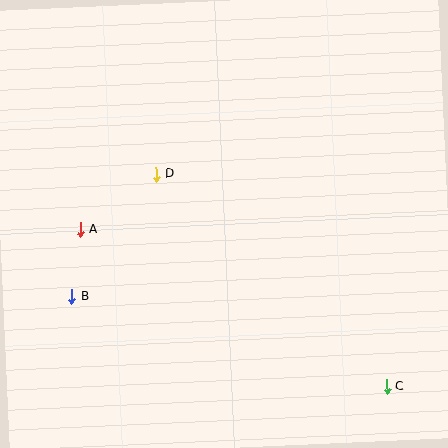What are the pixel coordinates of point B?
Point B is at (72, 297).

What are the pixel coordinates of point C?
Point C is at (387, 387).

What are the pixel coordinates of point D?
Point D is at (156, 174).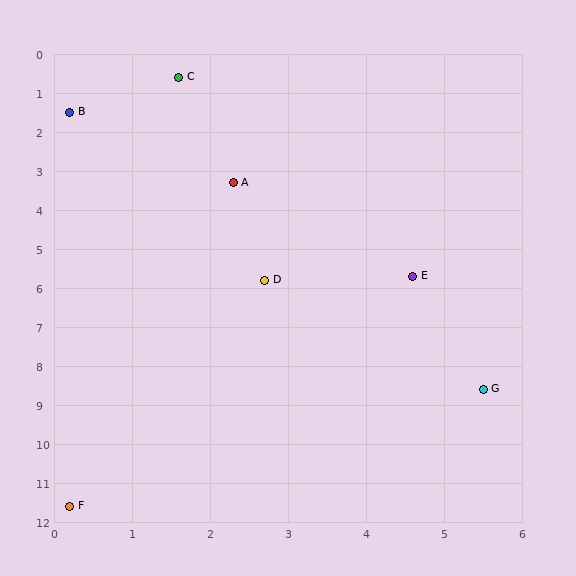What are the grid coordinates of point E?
Point E is at approximately (4.6, 5.7).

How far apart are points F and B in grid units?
Points F and B are about 10.1 grid units apart.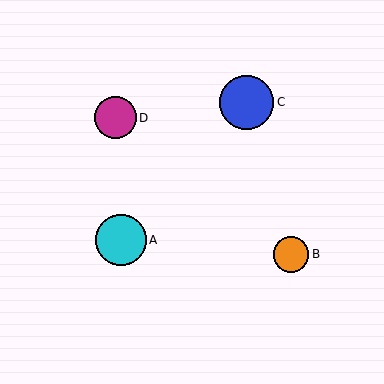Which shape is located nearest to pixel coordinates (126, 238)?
The cyan circle (labeled A) at (121, 240) is nearest to that location.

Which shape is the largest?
The blue circle (labeled C) is the largest.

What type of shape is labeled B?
Shape B is an orange circle.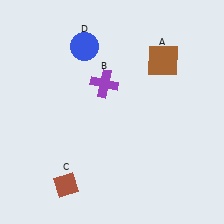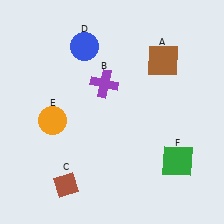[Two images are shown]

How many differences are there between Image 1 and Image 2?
There are 2 differences between the two images.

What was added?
An orange circle (E), a green square (F) were added in Image 2.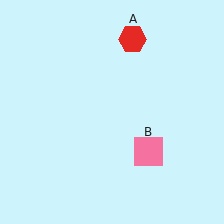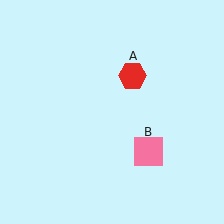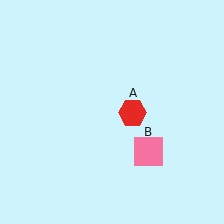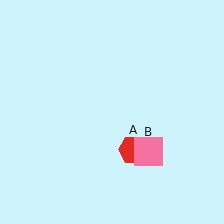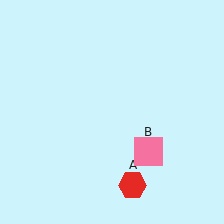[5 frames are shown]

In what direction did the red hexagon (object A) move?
The red hexagon (object A) moved down.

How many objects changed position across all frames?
1 object changed position: red hexagon (object A).